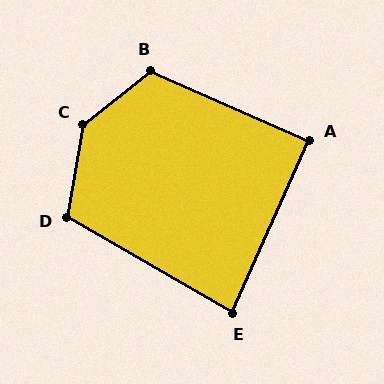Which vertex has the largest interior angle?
C, at approximately 139 degrees.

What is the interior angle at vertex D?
Approximately 110 degrees (obtuse).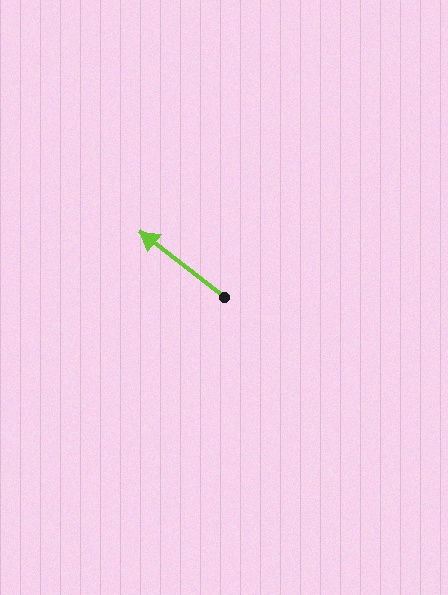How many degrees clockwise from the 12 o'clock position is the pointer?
Approximately 308 degrees.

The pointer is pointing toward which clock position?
Roughly 10 o'clock.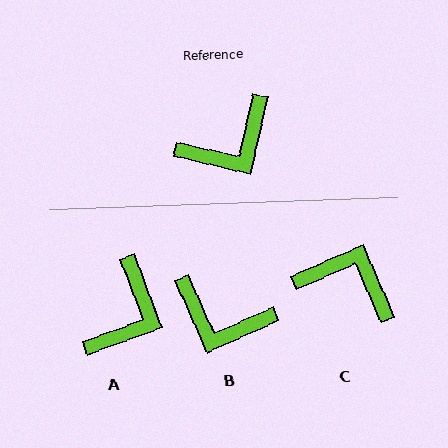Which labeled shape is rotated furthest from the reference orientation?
C, about 126 degrees away.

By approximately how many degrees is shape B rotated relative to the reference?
Approximately 53 degrees clockwise.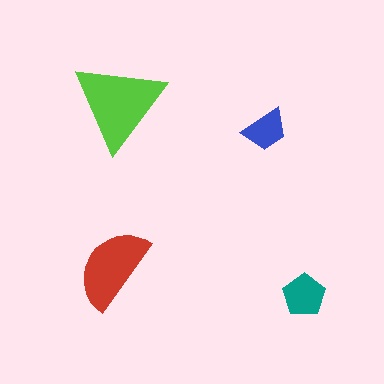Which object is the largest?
The lime triangle.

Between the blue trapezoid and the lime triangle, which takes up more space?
The lime triangle.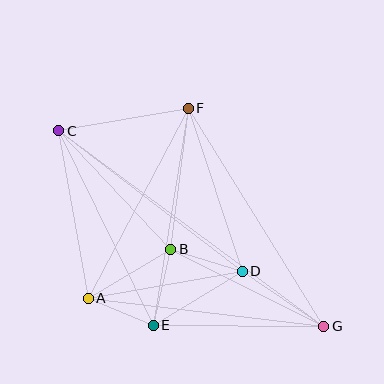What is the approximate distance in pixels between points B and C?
The distance between B and C is approximately 163 pixels.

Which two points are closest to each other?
Points A and E are closest to each other.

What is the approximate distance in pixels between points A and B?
The distance between A and B is approximately 96 pixels.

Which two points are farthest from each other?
Points C and G are farthest from each other.